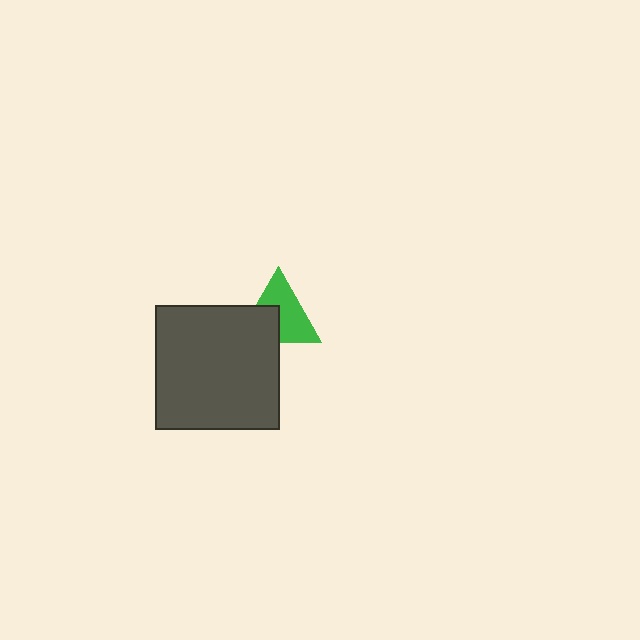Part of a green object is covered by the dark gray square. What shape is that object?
It is a triangle.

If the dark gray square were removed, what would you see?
You would see the complete green triangle.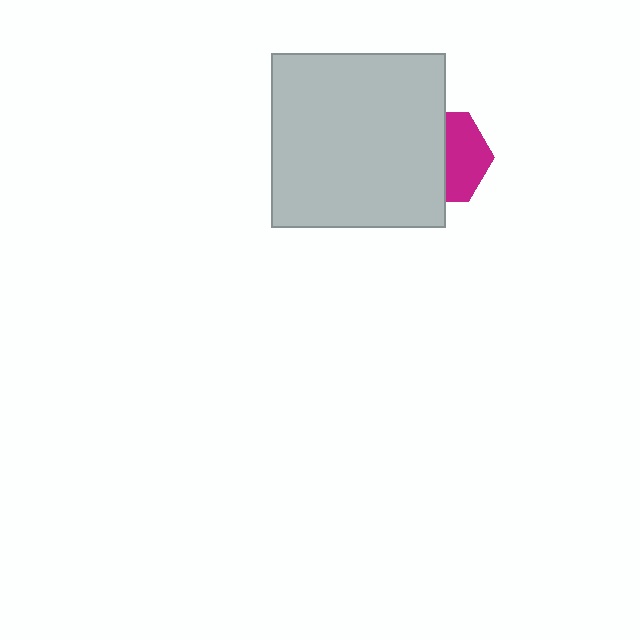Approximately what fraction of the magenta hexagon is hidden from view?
Roughly 54% of the magenta hexagon is hidden behind the light gray square.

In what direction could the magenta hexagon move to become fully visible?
The magenta hexagon could move right. That would shift it out from behind the light gray square entirely.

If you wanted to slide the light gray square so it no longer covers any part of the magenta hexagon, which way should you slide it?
Slide it left — that is the most direct way to separate the two shapes.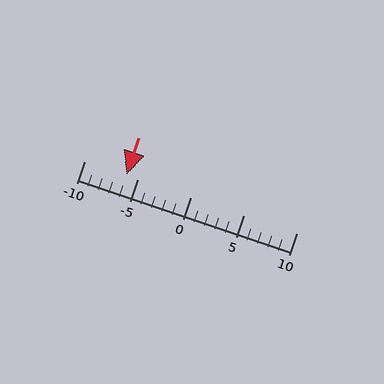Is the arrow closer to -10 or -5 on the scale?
The arrow is closer to -5.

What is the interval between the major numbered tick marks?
The major tick marks are spaced 5 units apart.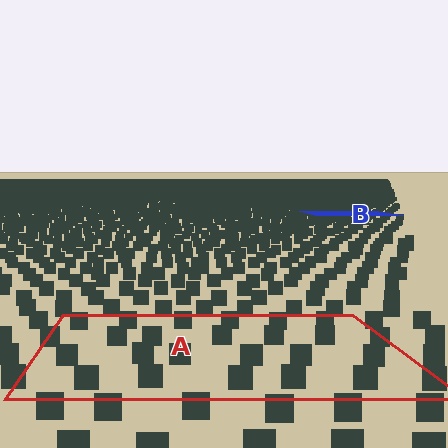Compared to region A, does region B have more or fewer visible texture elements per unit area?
Region B has more texture elements per unit area — they are packed more densely because it is farther away.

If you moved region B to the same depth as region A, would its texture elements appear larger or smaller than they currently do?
They would appear larger. At a closer depth, the same texture elements are projected at a bigger on-screen size.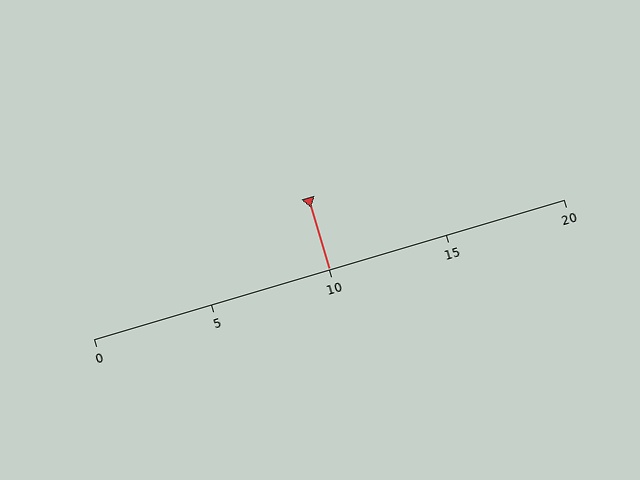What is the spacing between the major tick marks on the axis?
The major ticks are spaced 5 apart.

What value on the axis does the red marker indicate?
The marker indicates approximately 10.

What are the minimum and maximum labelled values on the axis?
The axis runs from 0 to 20.